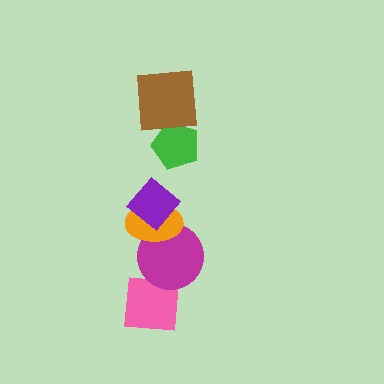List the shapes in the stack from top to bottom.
From top to bottom: the brown square, the green pentagon, the purple diamond, the orange ellipse, the magenta circle, the pink square.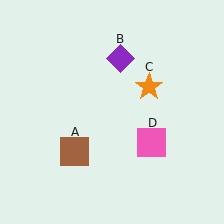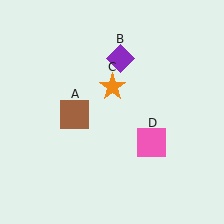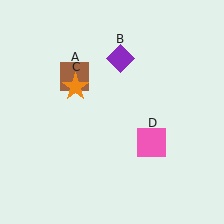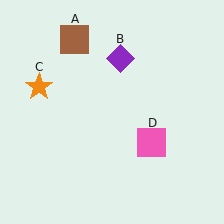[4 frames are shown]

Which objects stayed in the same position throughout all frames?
Purple diamond (object B) and pink square (object D) remained stationary.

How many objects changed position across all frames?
2 objects changed position: brown square (object A), orange star (object C).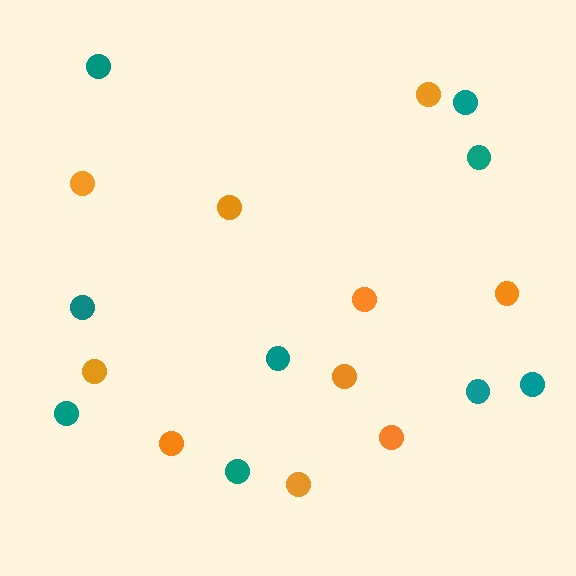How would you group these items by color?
There are 2 groups: one group of teal circles (9) and one group of orange circles (10).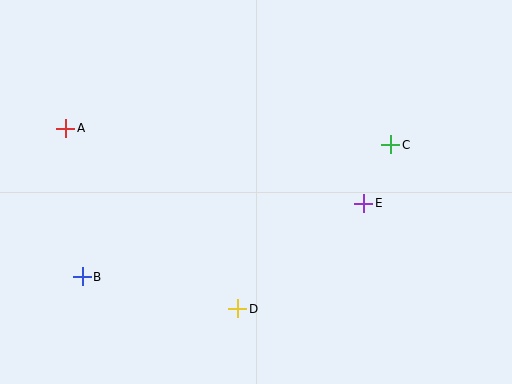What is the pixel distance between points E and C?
The distance between E and C is 64 pixels.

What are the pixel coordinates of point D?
Point D is at (238, 309).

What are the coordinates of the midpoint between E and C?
The midpoint between E and C is at (377, 174).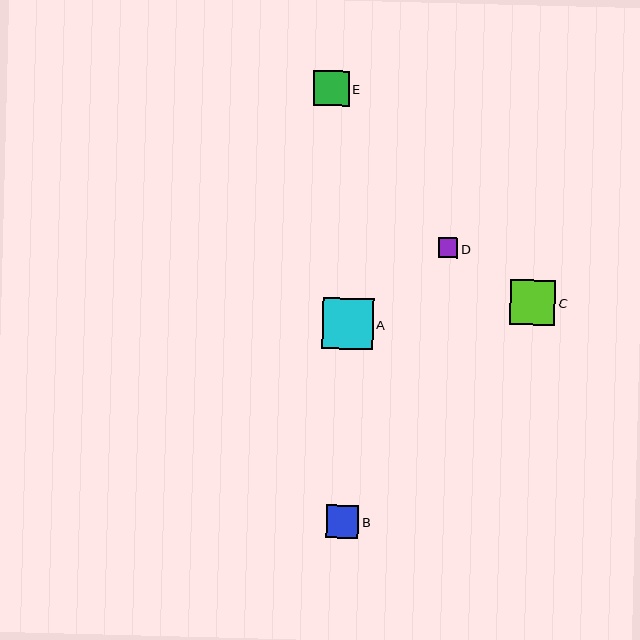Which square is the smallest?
Square D is the smallest with a size of approximately 19 pixels.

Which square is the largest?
Square A is the largest with a size of approximately 51 pixels.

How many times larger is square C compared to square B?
Square C is approximately 1.4 times the size of square B.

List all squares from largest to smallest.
From largest to smallest: A, C, E, B, D.